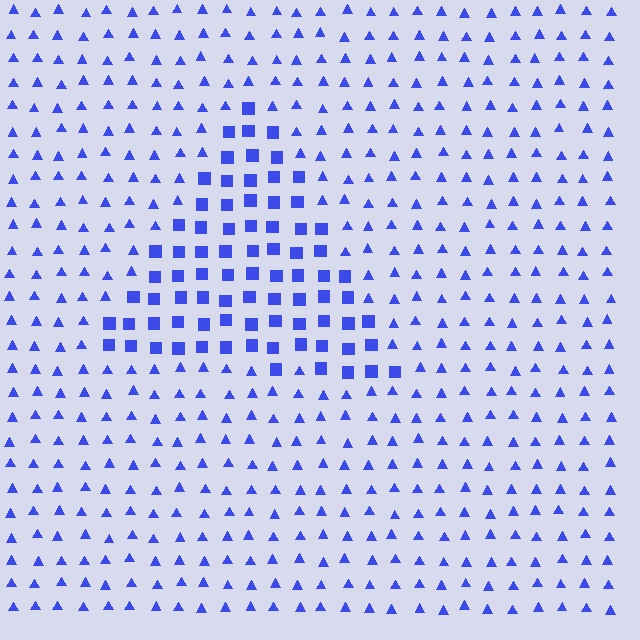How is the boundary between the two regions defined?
The boundary is defined by a change in element shape: squares inside vs. triangles outside. All elements share the same color and spacing.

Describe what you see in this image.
The image is filled with small blue elements arranged in a uniform grid. A triangle-shaped region contains squares, while the surrounding area contains triangles. The boundary is defined purely by the change in element shape.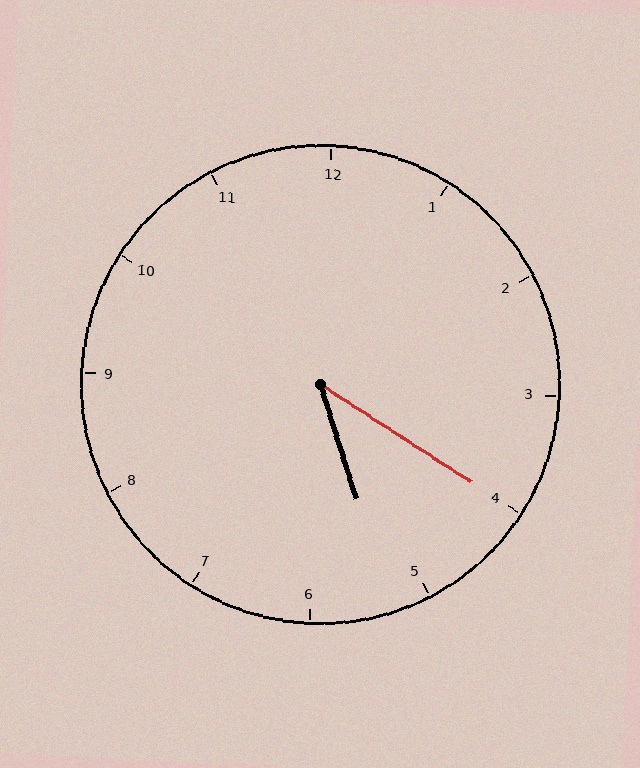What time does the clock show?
5:20.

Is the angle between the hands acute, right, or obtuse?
It is acute.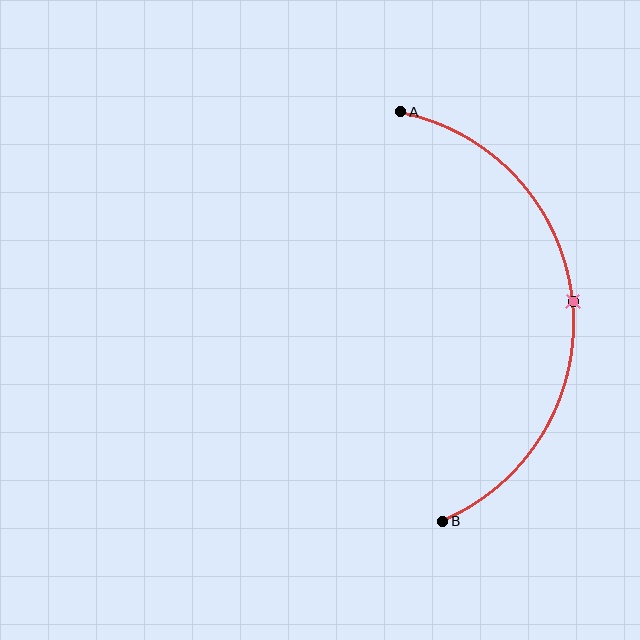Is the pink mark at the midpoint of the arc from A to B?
Yes. The pink mark lies on the arc at equal arc-length from both A and B — it is the arc midpoint.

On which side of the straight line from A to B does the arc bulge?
The arc bulges to the right of the straight line connecting A and B.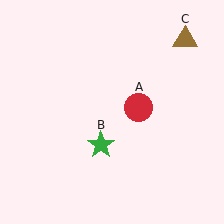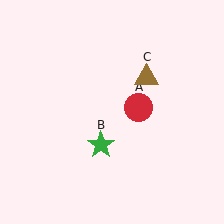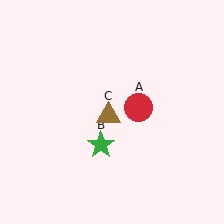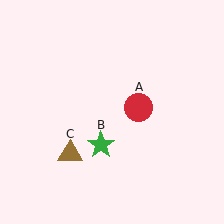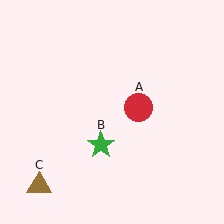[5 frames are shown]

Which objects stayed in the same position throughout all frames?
Red circle (object A) and green star (object B) remained stationary.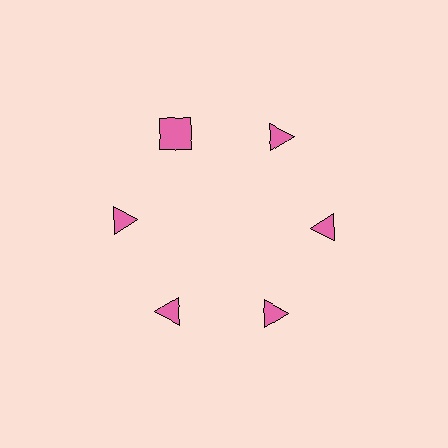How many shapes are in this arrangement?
There are 6 shapes arranged in a ring pattern.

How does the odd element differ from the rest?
It has a different shape: square instead of triangle.